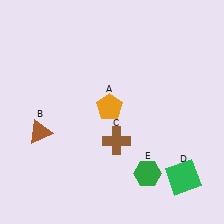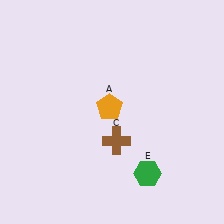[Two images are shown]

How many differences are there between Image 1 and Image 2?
There are 2 differences between the two images.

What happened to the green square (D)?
The green square (D) was removed in Image 2. It was in the bottom-right area of Image 1.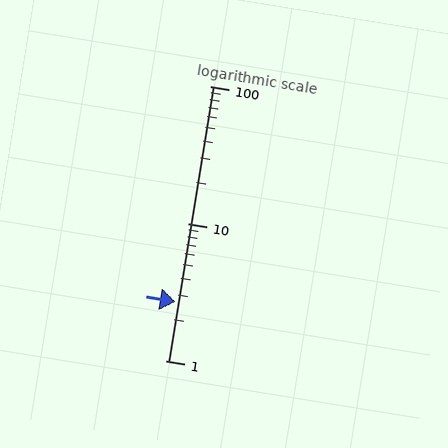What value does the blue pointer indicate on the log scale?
The pointer indicates approximately 2.7.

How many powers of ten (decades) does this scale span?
The scale spans 2 decades, from 1 to 100.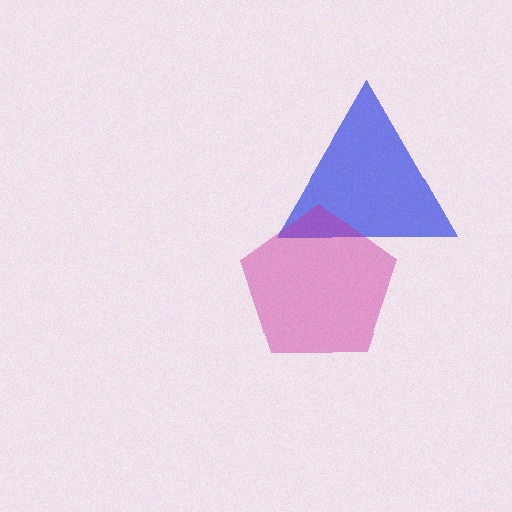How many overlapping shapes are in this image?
There are 2 overlapping shapes in the image.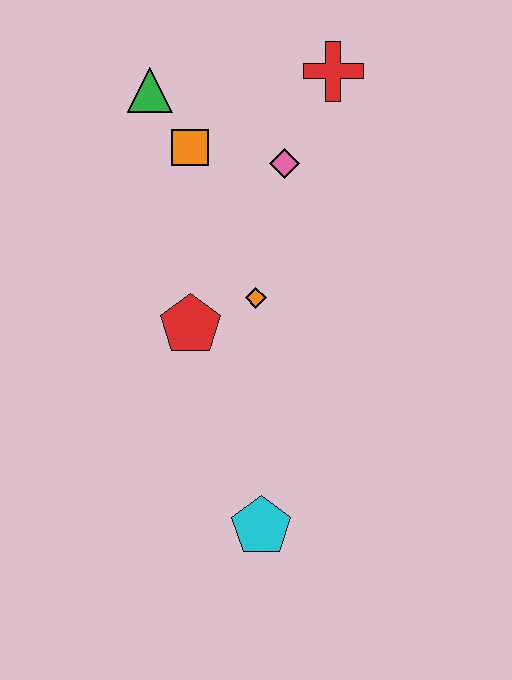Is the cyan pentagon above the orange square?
No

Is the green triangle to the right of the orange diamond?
No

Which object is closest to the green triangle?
The orange square is closest to the green triangle.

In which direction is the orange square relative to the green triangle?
The orange square is below the green triangle.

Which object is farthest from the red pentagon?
The red cross is farthest from the red pentagon.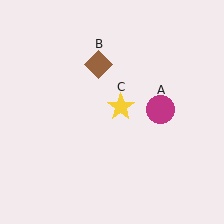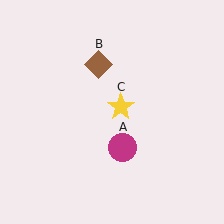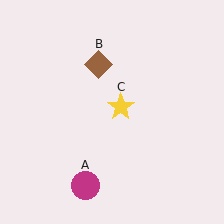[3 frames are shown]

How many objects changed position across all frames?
1 object changed position: magenta circle (object A).